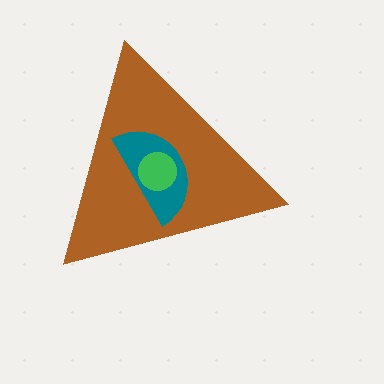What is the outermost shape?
The brown triangle.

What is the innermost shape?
The green circle.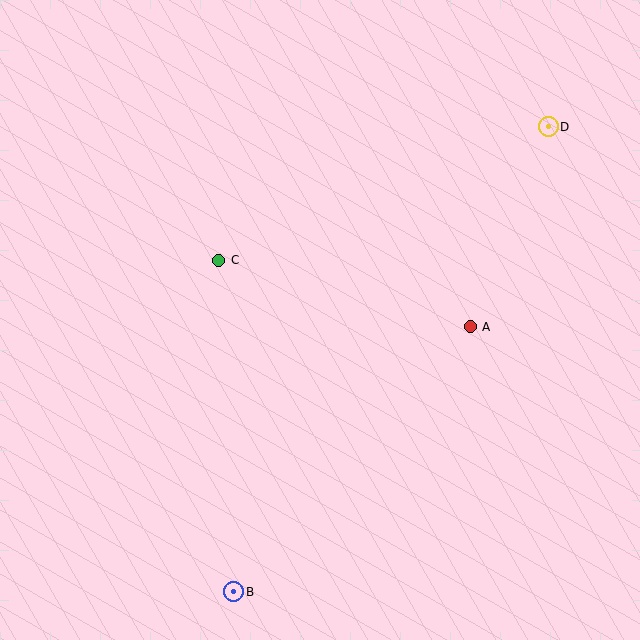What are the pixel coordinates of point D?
Point D is at (548, 127).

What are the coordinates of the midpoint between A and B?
The midpoint between A and B is at (352, 459).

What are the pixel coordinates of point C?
Point C is at (219, 260).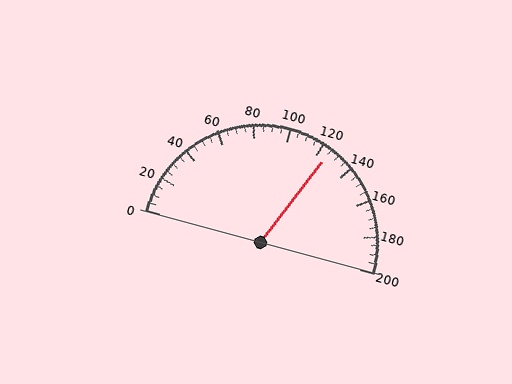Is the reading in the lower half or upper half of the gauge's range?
The reading is in the upper half of the range (0 to 200).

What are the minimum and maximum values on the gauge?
The gauge ranges from 0 to 200.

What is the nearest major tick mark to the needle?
The nearest major tick mark is 120.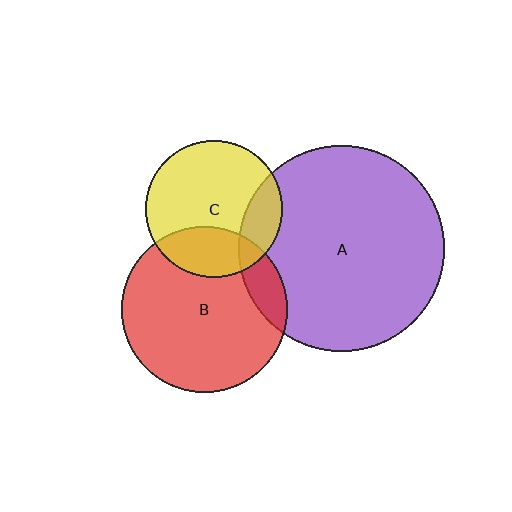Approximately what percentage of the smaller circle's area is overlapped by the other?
Approximately 25%.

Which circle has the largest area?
Circle A (purple).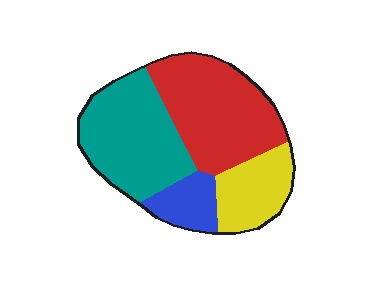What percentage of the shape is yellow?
Yellow covers about 20% of the shape.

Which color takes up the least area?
Blue, at roughly 10%.